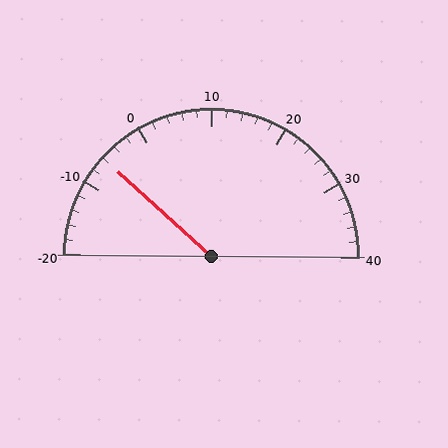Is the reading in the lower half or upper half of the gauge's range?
The reading is in the lower half of the range (-20 to 40).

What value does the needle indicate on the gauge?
The needle indicates approximately -6.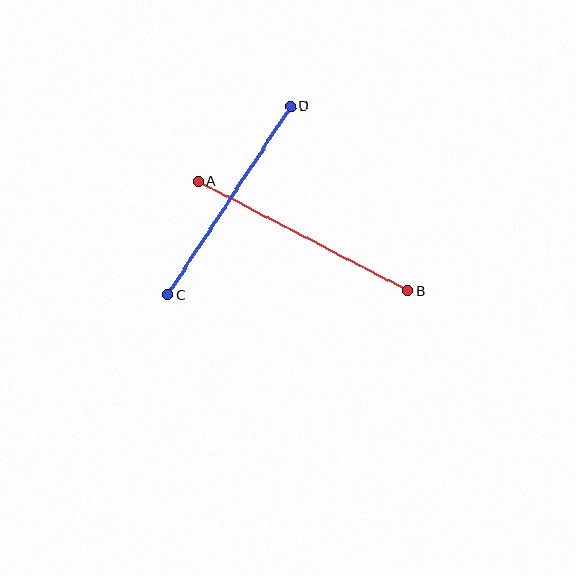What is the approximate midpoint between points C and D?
The midpoint is at approximately (229, 200) pixels.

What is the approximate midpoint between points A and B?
The midpoint is at approximately (303, 236) pixels.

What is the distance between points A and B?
The distance is approximately 236 pixels.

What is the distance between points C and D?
The distance is approximately 225 pixels.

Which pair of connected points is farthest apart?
Points A and B are farthest apart.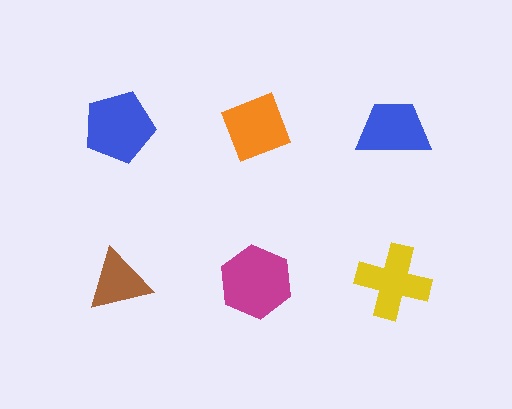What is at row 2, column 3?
A yellow cross.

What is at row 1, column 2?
An orange diamond.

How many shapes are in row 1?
3 shapes.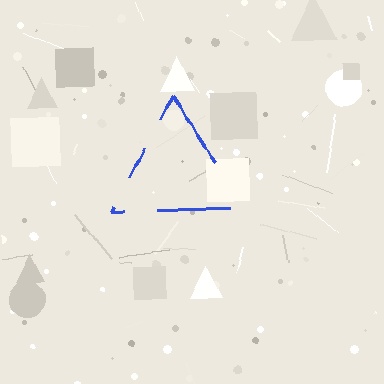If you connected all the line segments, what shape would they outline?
They would outline a triangle.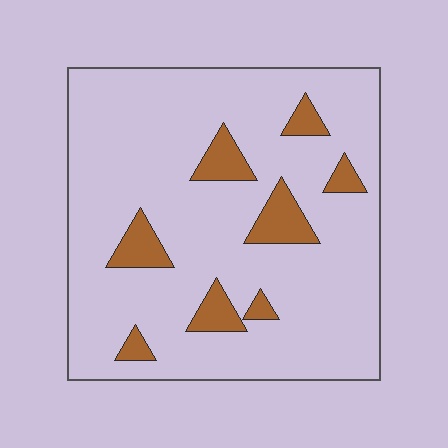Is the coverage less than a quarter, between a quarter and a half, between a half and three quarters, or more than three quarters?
Less than a quarter.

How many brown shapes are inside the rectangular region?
8.